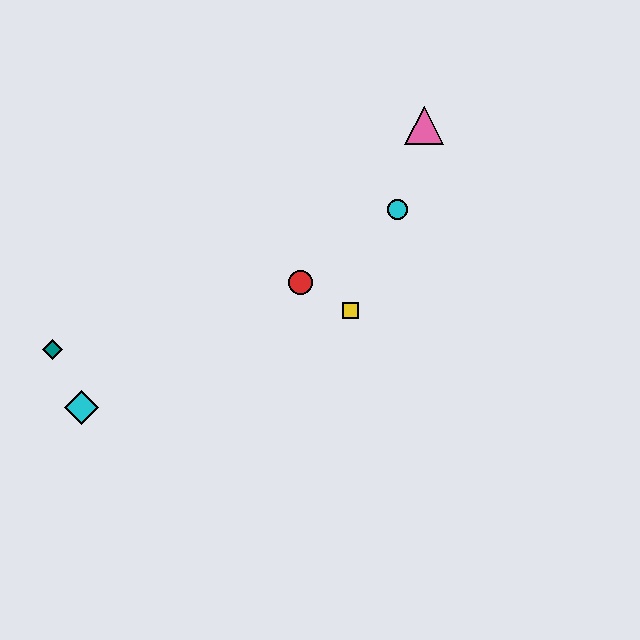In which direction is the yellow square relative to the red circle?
The yellow square is to the right of the red circle.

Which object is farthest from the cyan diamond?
The pink triangle is farthest from the cyan diamond.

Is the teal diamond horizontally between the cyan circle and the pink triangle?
No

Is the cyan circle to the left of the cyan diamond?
No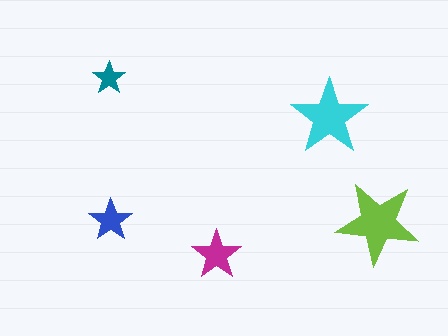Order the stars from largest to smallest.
the lime one, the cyan one, the magenta one, the blue one, the teal one.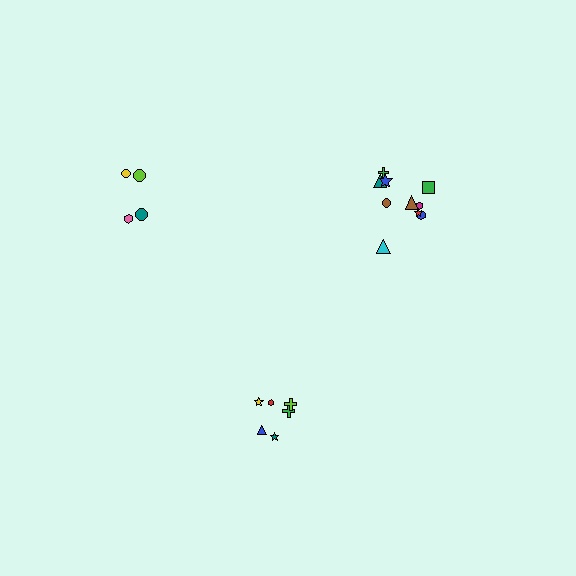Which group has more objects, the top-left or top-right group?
The top-right group.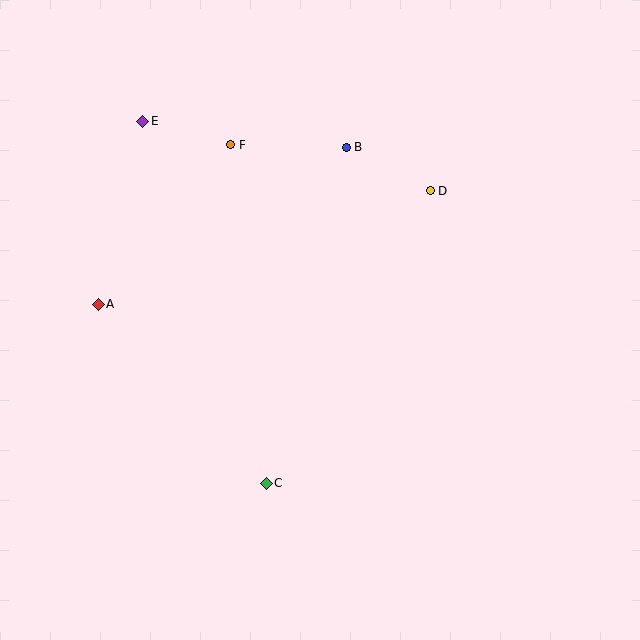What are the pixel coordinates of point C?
Point C is at (266, 483).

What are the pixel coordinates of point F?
Point F is at (231, 145).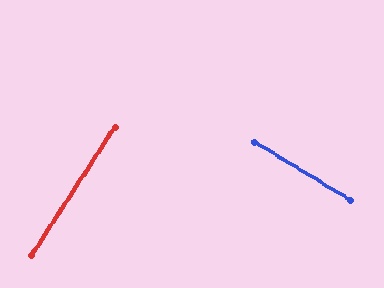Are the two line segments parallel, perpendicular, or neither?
Perpendicular — they meet at approximately 88°.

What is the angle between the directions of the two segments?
Approximately 88 degrees.